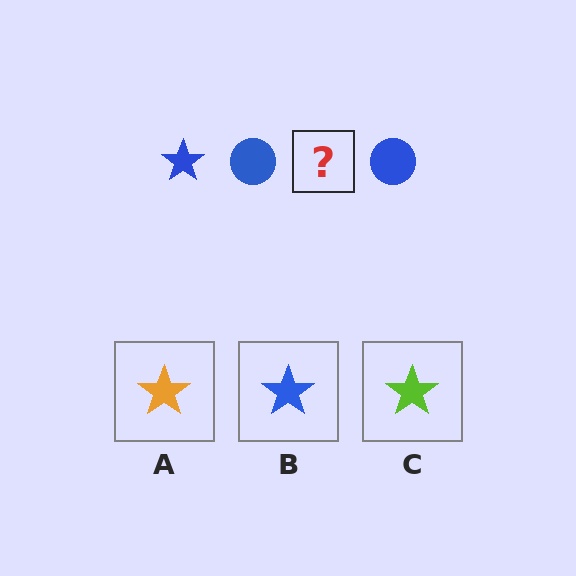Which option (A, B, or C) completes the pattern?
B.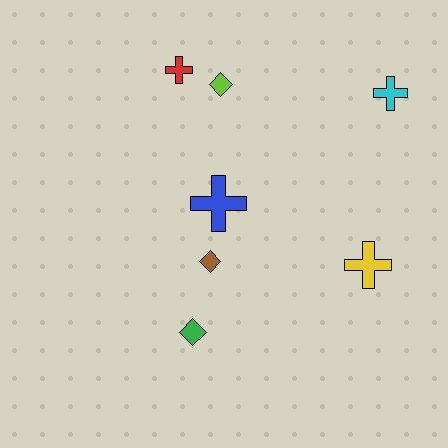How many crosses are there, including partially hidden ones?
There are 4 crosses.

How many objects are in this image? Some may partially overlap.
There are 7 objects.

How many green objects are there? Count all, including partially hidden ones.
There is 1 green object.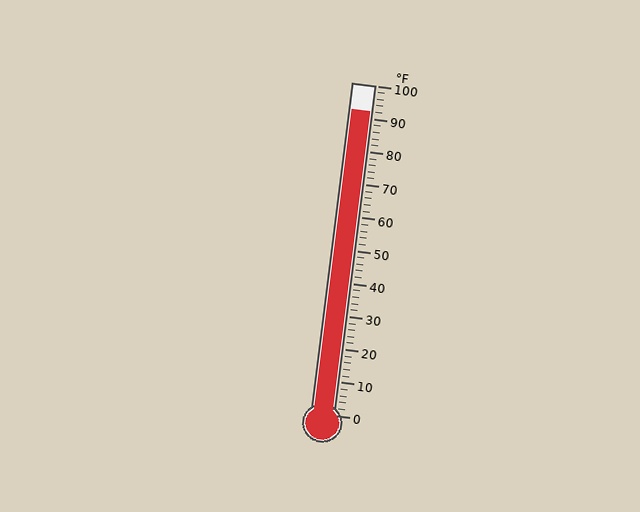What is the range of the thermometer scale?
The thermometer scale ranges from 0°F to 100°F.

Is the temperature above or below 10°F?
The temperature is above 10°F.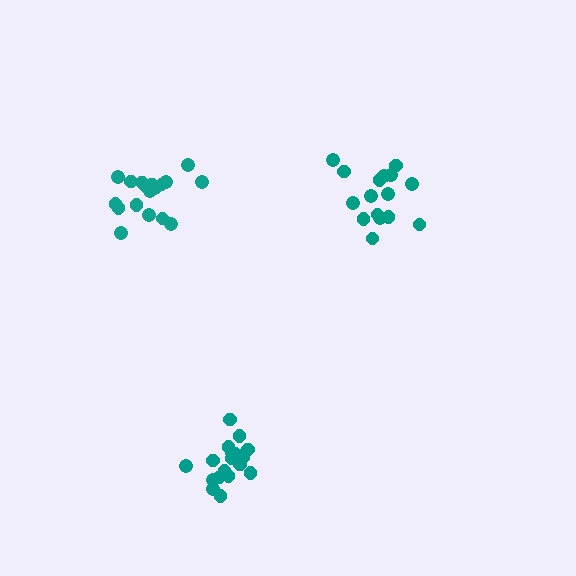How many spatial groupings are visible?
There are 3 spatial groupings.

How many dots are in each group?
Group 1: 19 dots, Group 2: 19 dots, Group 3: 16 dots (54 total).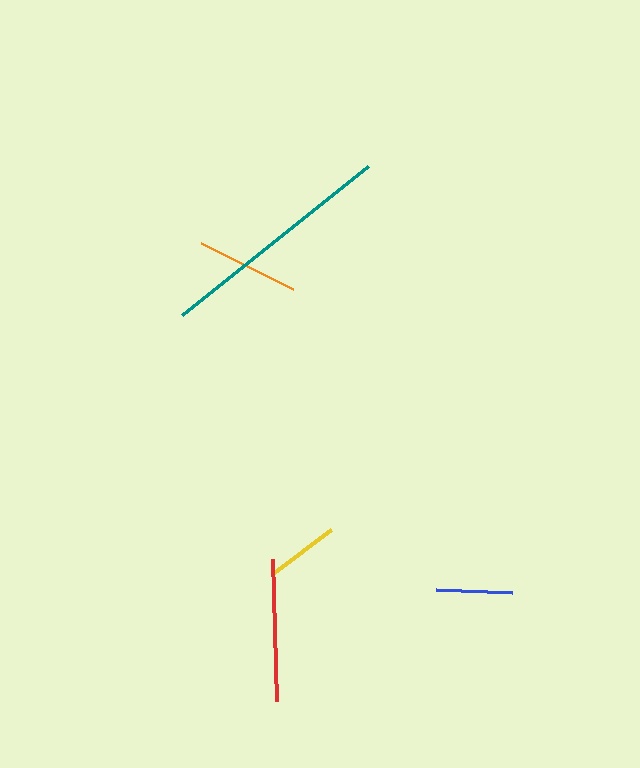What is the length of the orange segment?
The orange segment is approximately 102 pixels long.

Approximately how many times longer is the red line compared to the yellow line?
The red line is approximately 2.0 times the length of the yellow line.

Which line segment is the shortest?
The yellow line is the shortest at approximately 72 pixels.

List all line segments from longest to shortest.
From longest to shortest: teal, red, orange, blue, yellow.